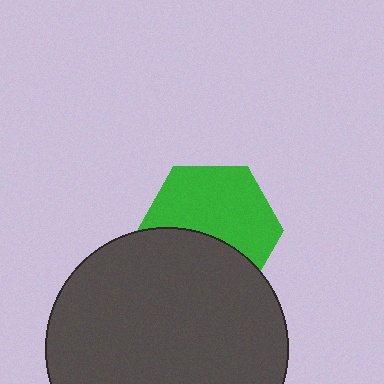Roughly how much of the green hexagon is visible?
About half of it is visible (roughly 60%).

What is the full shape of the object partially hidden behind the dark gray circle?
The partially hidden object is a green hexagon.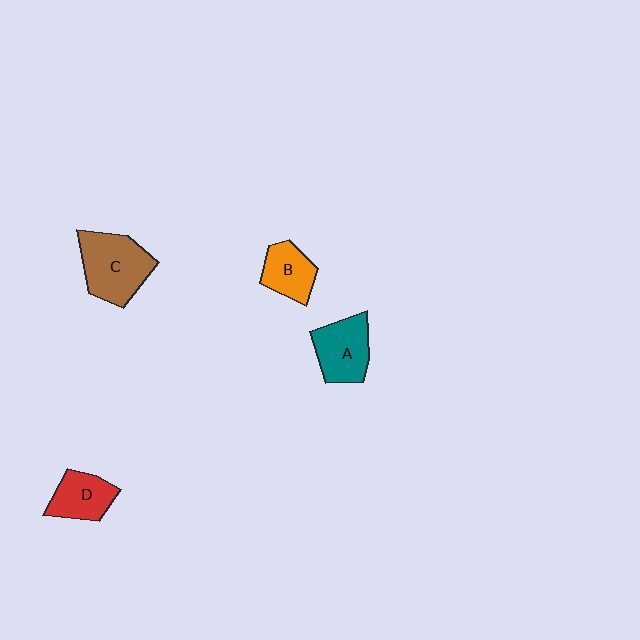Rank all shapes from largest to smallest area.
From largest to smallest: C (brown), A (teal), D (red), B (orange).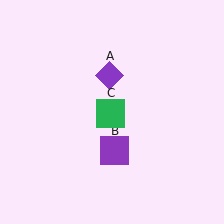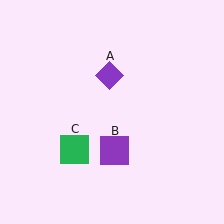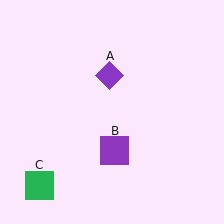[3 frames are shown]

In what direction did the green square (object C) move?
The green square (object C) moved down and to the left.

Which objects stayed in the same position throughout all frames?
Purple diamond (object A) and purple square (object B) remained stationary.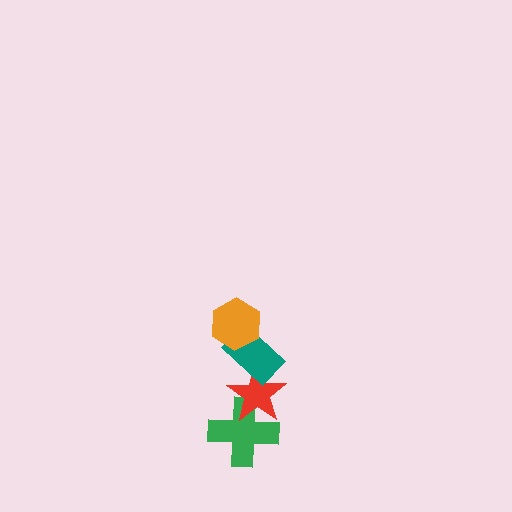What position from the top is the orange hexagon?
The orange hexagon is 1st from the top.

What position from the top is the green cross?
The green cross is 4th from the top.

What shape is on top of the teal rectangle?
The orange hexagon is on top of the teal rectangle.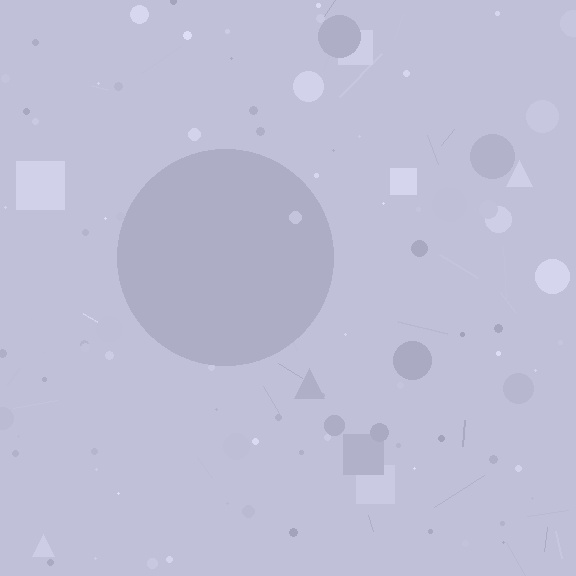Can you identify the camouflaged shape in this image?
The camouflaged shape is a circle.